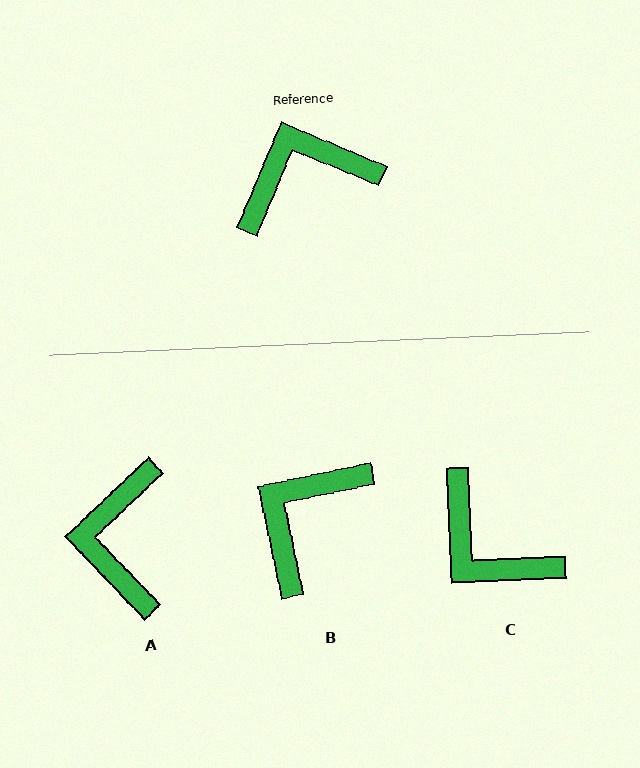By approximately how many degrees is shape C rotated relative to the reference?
Approximately 115 degrees counter-clockwise.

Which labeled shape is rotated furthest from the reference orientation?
C, about 115 degrees away.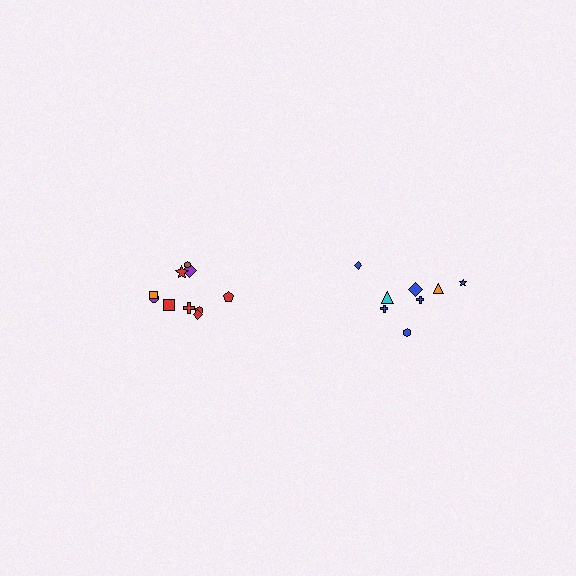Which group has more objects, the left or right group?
The left group.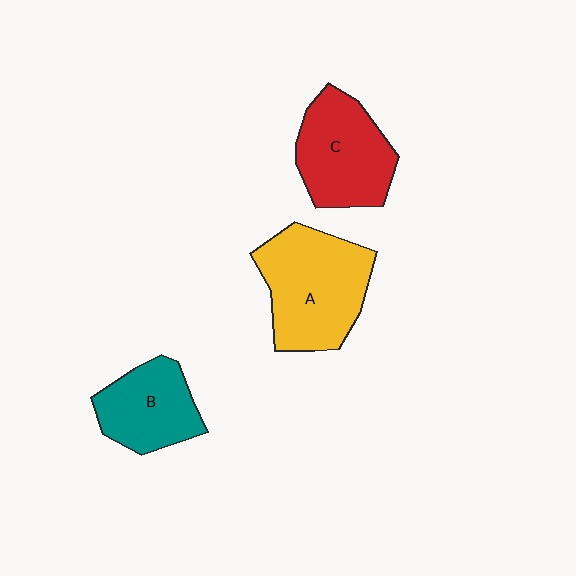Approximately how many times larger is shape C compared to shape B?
Approximately 1.2 times.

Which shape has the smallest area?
Shape B (teal).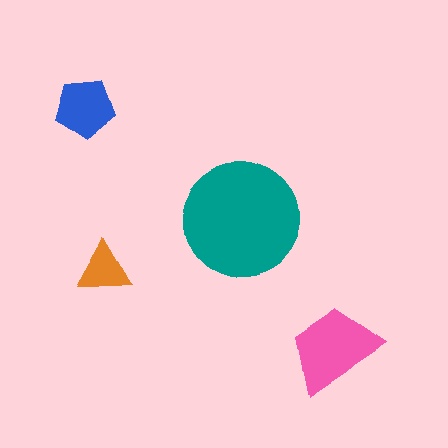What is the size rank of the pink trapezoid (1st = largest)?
2nd.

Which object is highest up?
The blue pentagon is topmost.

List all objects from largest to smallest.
The teal circle, the pink trapezoid, the blue pentagon, the orange triangle.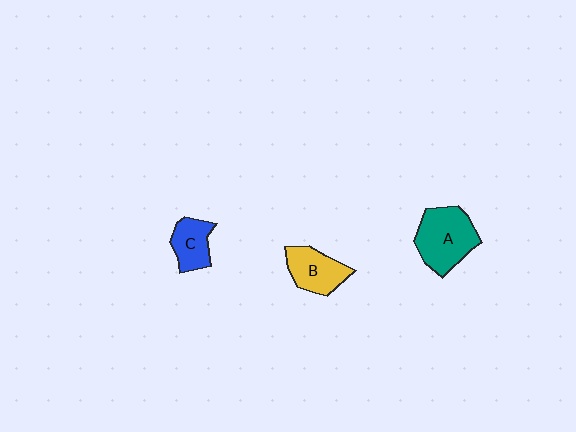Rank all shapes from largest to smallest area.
From largest to smallest: A (teal), B (yellow), C (blue).